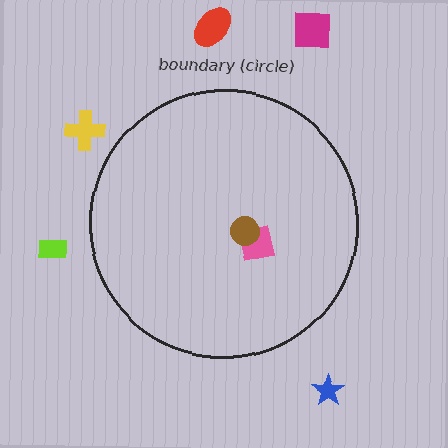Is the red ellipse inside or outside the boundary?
Outside.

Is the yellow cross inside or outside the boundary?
Outside.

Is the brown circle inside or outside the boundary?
Inside.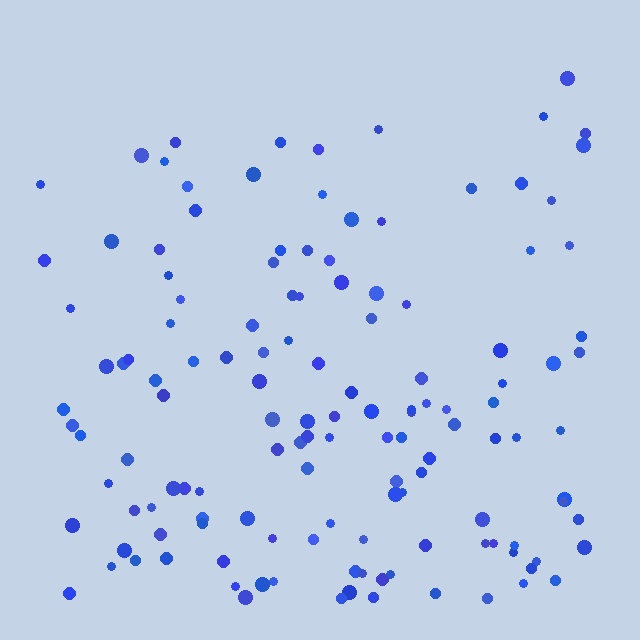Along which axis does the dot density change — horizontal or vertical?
Vertical.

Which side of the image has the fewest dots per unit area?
The top.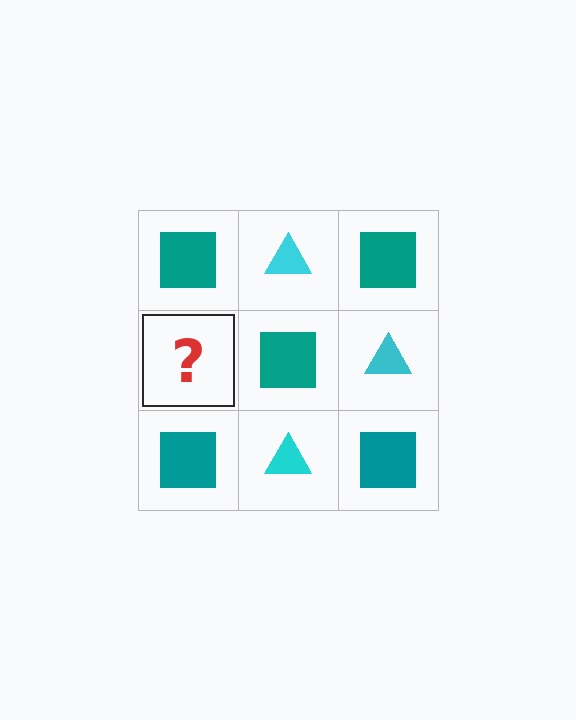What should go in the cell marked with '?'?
The missing cell should contain a cyan triangle.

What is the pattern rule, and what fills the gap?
The rule is that it alternates teal square and cyan triangle in a checkerboard pattern. The gap should be filled with a cyan triangle.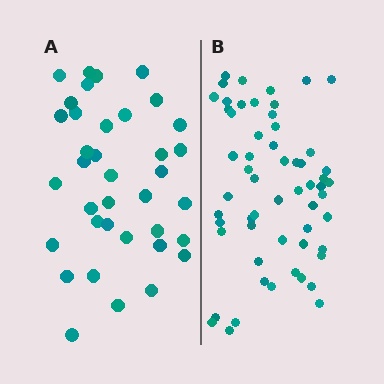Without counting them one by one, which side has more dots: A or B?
Region B (the right region) has more dots.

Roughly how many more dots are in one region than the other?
Region B has approximately 20 more dots than region A.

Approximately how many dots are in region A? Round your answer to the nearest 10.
About 40 dots. (The exact count is 37, which rounds to 40.)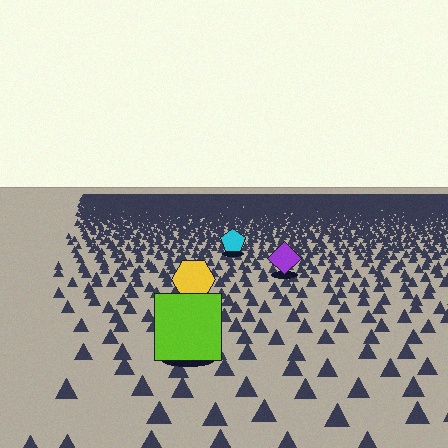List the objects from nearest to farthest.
From nearest to farthest: the lime square, the yellow hexagon, the purple diamond, the cyan pentagon.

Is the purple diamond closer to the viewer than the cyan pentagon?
Yes. The purple diamond is closer — you can tell from the texture gradient: the ground texture is coarser near it.